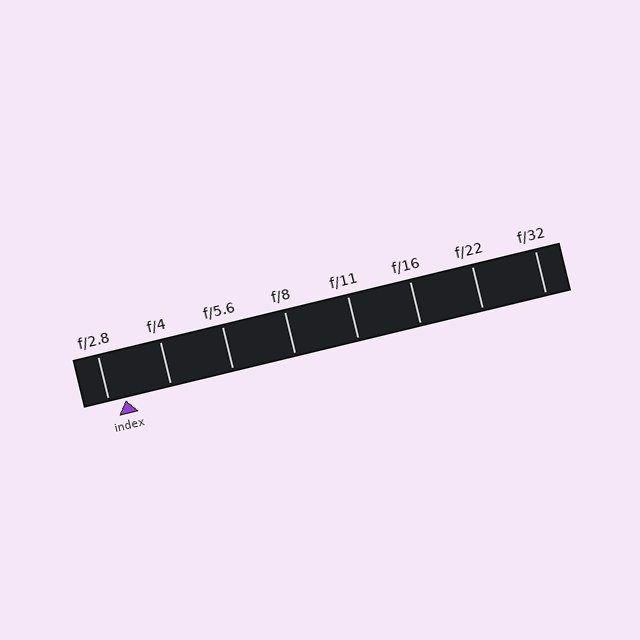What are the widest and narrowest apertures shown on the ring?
The widest aperture shown is f/2.8 and the narrowest is f/32.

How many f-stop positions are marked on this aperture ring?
There are 8 f-stop positions marked.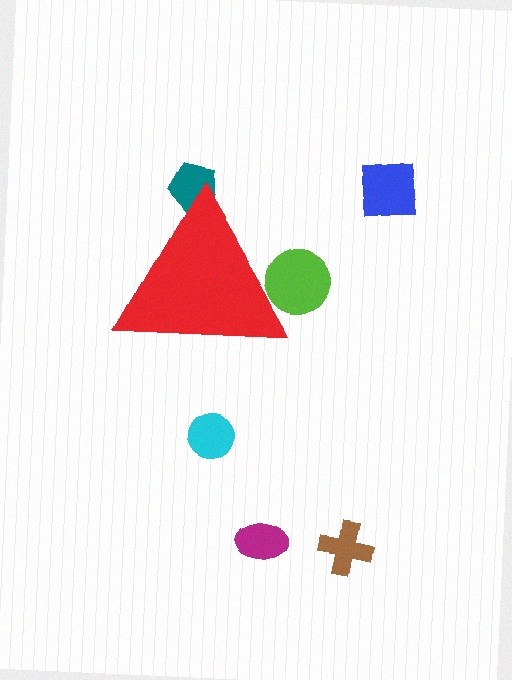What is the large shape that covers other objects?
A red triangle.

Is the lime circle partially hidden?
Yes, the lime circle is partially hidden behind the red triangle.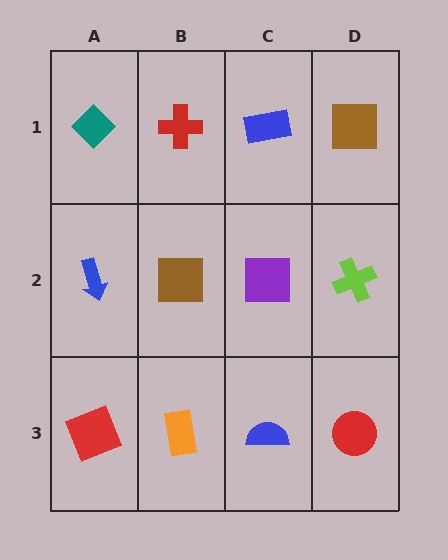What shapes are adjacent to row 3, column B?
A brown square (row 2, column B), a red square (row 3, column A), a blue semicircle (row 3, column C).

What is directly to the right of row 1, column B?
A blue rectangle.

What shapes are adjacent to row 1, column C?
A purple square (row 2, column C), a red cross (row 1, column B), a brown square (row 1, column D).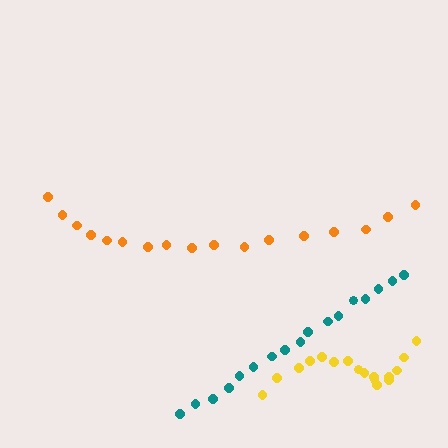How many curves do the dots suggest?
There are 3 distinct paths.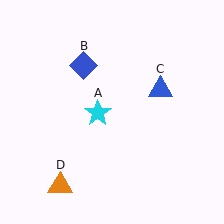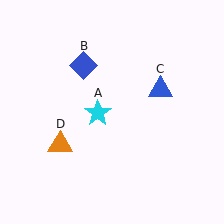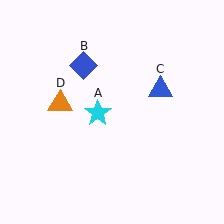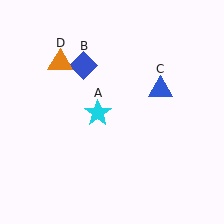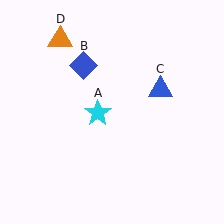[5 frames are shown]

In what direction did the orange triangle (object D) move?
The orange triangle (object D) moved up.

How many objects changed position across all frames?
1 object changed position: orange triangle (object D).